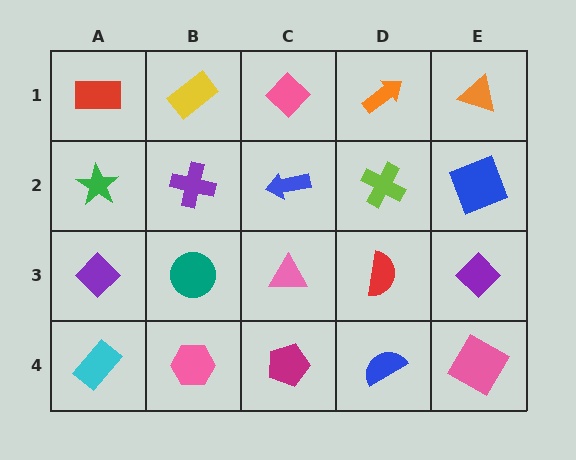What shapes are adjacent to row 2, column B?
A yellow rectangle (row 1, column B), a teal circle (row 3, column B), a green star (row 2, column A), a blue arrow (row 2, column C).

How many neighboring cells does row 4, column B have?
3.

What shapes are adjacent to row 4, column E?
A purple diamond (row 3, column E), a blue semicircle (row 4, column D).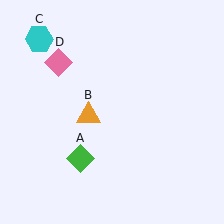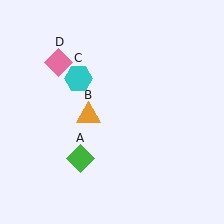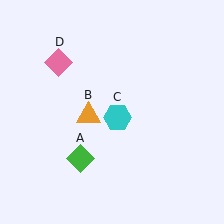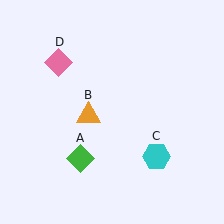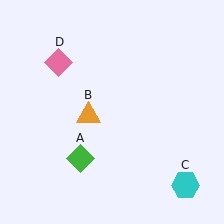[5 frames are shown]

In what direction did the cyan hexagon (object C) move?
The cyan hexagon (object C) moved down and to the right.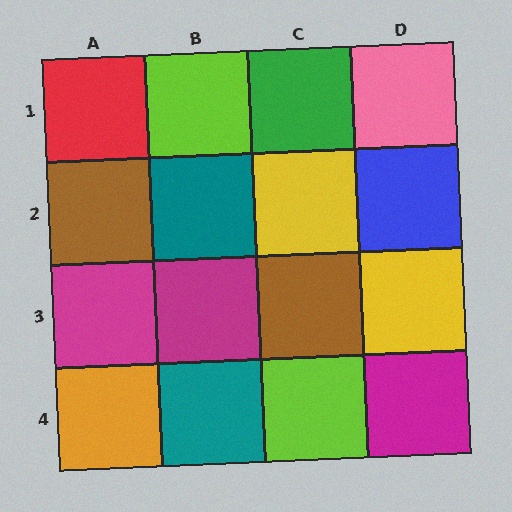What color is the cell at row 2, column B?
Teal.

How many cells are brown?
2 cells are brown.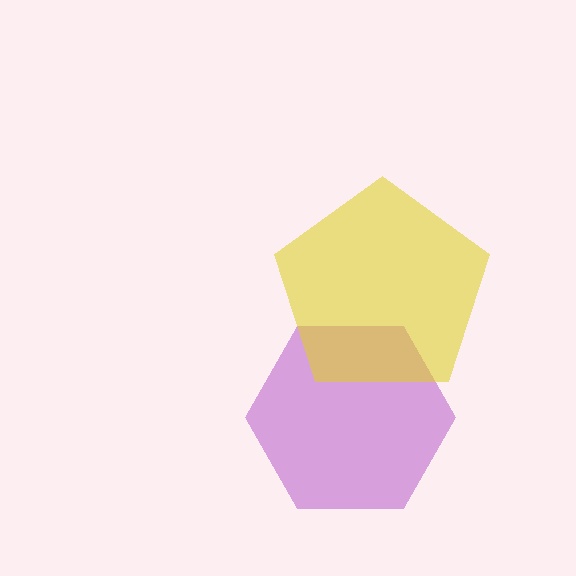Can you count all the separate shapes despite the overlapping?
Yes, there are 2 separate shapes.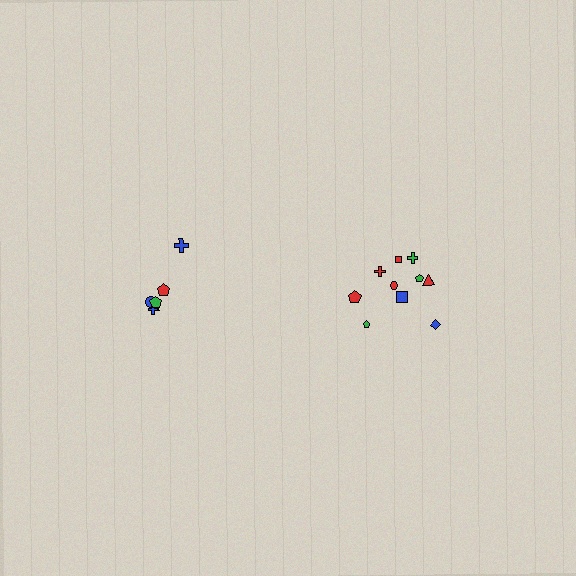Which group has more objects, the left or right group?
The right group.